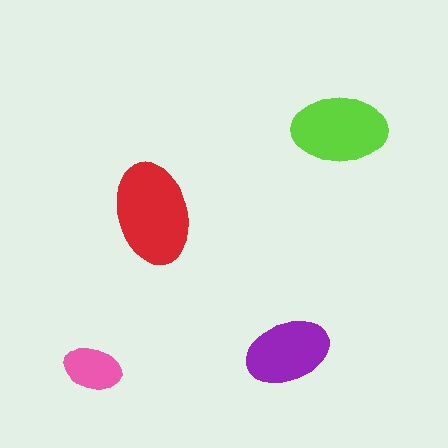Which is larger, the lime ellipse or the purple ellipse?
The lime one.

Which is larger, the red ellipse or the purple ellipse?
The red one.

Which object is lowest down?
The pink ellipse is bottommost.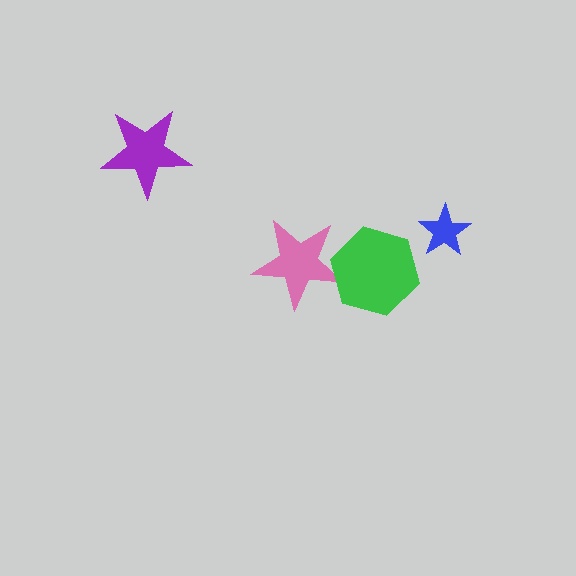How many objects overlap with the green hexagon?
1 object overlaps with the green hexagon.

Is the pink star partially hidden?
Yes, it is partially covered by another shape.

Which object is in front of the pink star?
The green hexagon is in front of the pink star.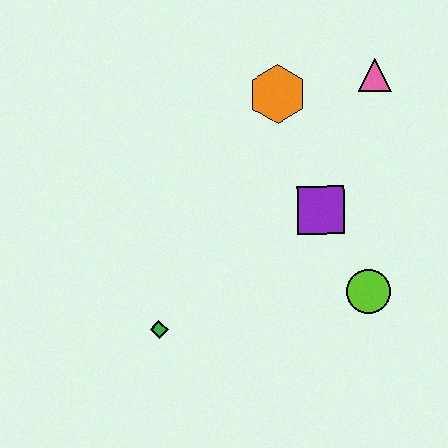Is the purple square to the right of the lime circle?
No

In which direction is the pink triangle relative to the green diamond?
The pink triangle is above the green diamond.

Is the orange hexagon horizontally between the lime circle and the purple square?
No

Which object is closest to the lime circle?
The purple square is closest to the lime circle.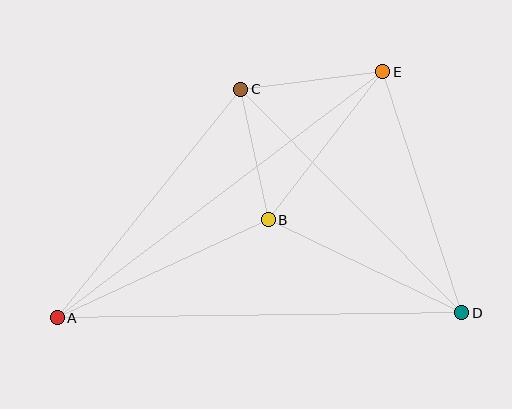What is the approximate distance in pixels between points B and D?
The distance between B and D is approximately 215 pixels.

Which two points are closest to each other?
Points B and C are closest to each other.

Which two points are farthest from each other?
Points A and E are farthest from each other.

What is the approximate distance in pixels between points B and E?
The distance between B and E is approximately 187 pixels.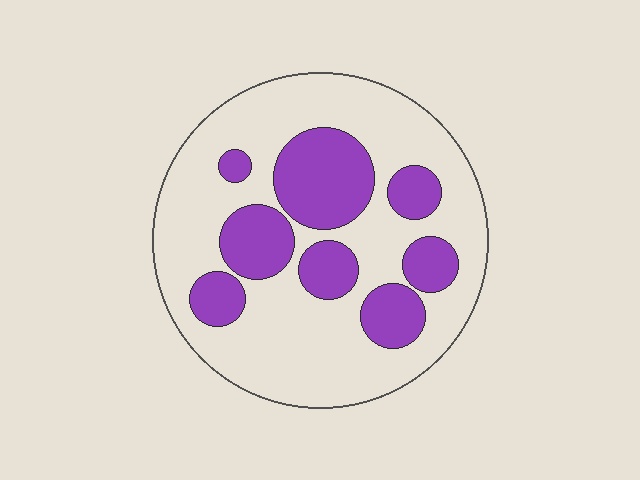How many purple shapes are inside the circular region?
8.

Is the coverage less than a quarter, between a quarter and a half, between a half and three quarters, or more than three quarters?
Between a quarter and a half.